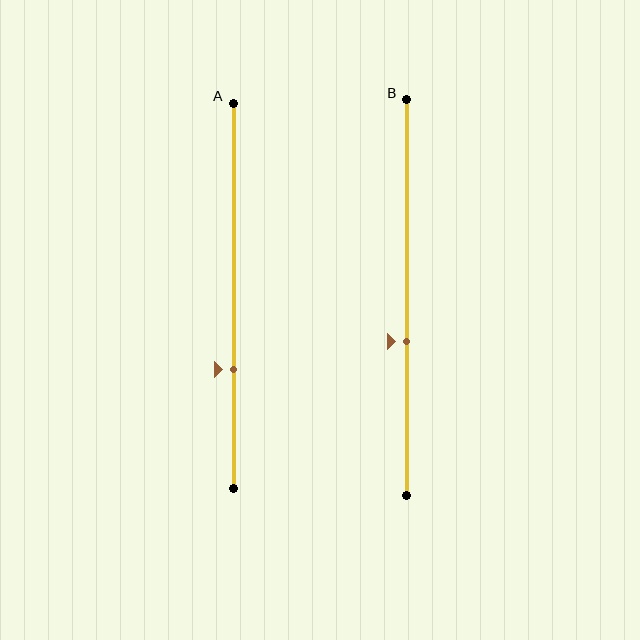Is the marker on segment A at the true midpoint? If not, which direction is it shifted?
No, the marker on segment A is shifted downward by about 19% of the segment length.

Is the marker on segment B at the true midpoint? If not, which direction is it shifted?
No, the marker on segment B is shifted downward by about 11% of the segment length.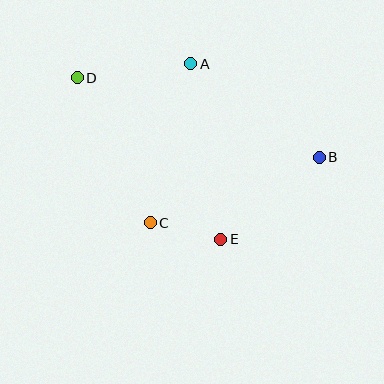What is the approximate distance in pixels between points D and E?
The distance between D and E is approximately 216 pixels.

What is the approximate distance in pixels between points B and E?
The distance between B and E is approximately 128 pixels.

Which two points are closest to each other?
Points C and E are closest to each other.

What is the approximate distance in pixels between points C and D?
The distance between C and D is approximately 162 pixels.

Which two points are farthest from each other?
Points B and D are farthest from each other.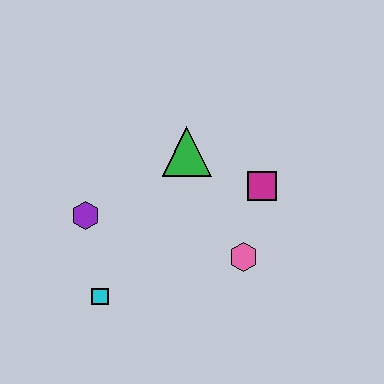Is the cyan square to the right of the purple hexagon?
Yes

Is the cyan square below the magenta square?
Yes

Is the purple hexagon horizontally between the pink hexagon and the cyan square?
No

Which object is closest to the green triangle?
The magenta square is closest to the green triangle.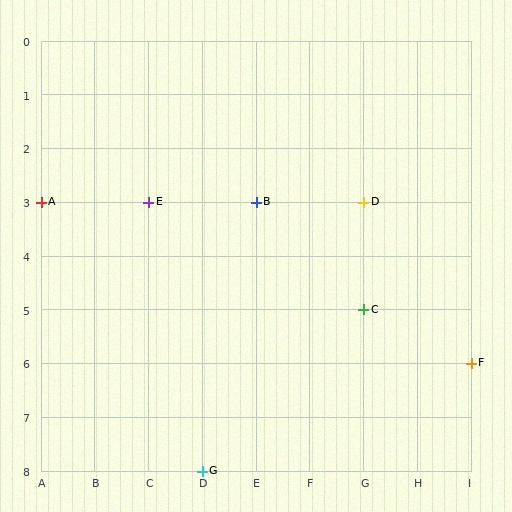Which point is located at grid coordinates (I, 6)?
Point F is at (I, 6).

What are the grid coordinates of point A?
Point A is at grid coordinates (A, 3).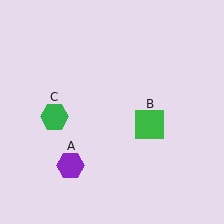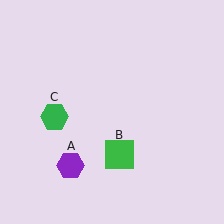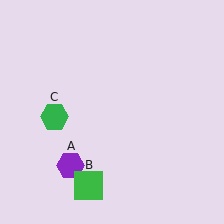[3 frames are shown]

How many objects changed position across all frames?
1 object changed position: green square (object B).